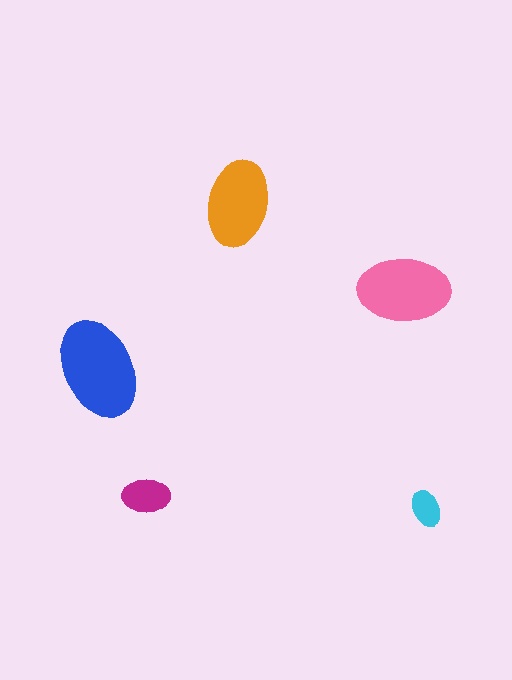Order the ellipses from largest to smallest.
the blue one, the pink one, the orange one, the magenta one, the cyan one.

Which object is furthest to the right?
The cyan ellipse is rightmost.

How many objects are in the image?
There are 5 objects in the image.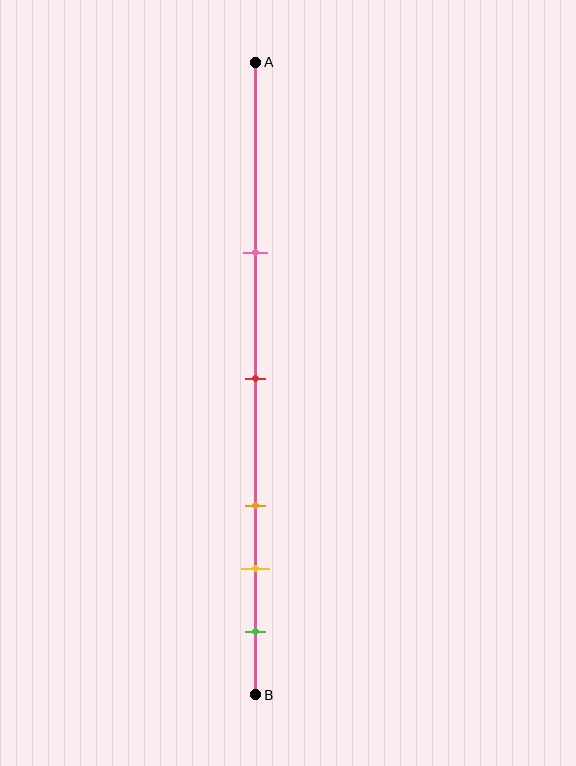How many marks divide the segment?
There are 5 marks dividing the segment.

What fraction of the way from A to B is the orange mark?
The orange mark is approximately 70% (0.7) of the way from A to B.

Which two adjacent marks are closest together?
The yellow and green marks are the closest adjacent pair.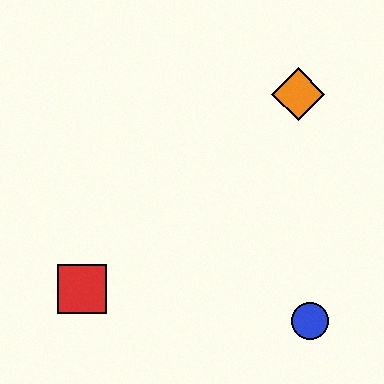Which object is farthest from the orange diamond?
The red square is farthest from the orange diamond.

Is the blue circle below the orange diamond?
Yes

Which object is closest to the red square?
The blue circle is closest to the red square.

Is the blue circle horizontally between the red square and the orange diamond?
No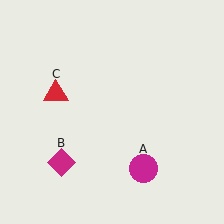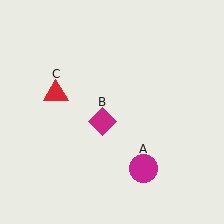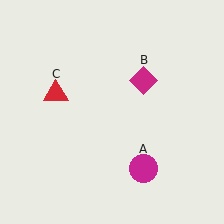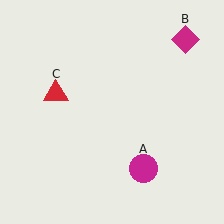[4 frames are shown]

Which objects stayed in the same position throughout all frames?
Magenta circle (object A) and red triangle (object C) remained stationary.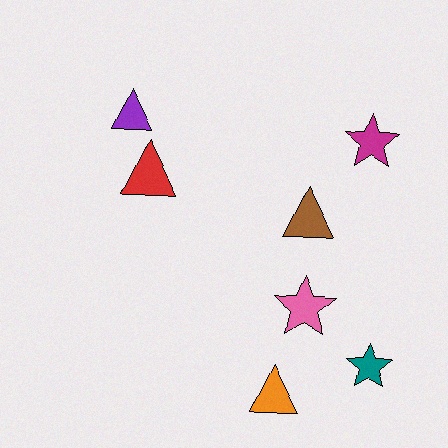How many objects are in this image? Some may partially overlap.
There are 7 objects.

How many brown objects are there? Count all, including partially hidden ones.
There is 1 brown object.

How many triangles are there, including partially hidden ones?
There are 4 triangles.